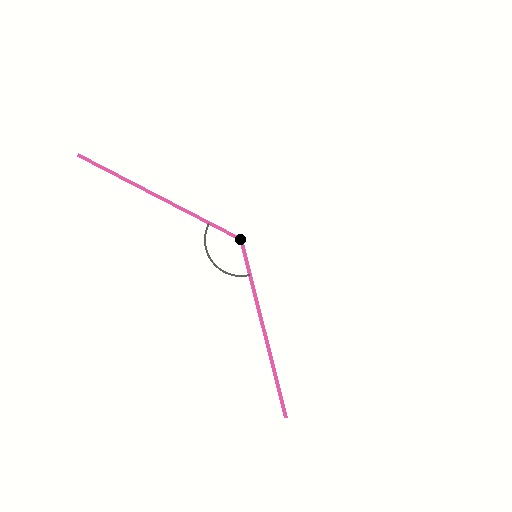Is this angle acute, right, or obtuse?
It is obtuse.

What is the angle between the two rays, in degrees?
Approximately 132 degrees.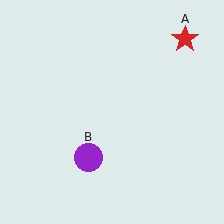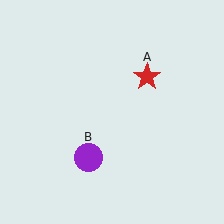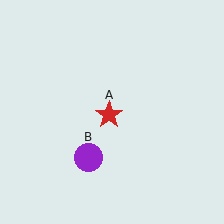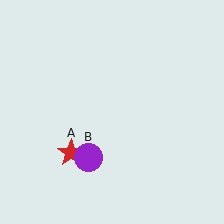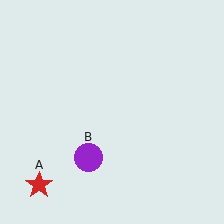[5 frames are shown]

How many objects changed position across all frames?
1 object changed position: red star (object A).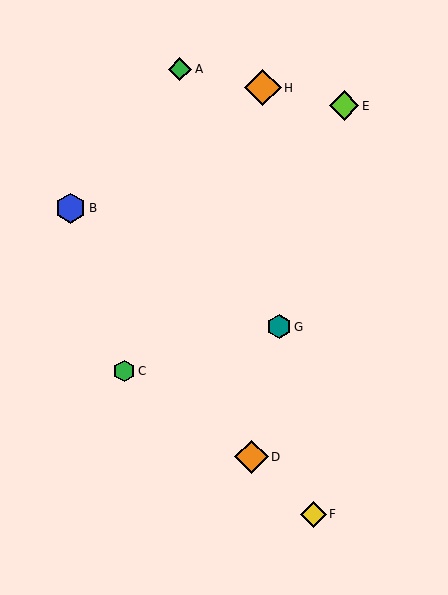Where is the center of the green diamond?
The center of the green diamond is at (180, 69).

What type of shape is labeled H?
Shape H is an orange diamond.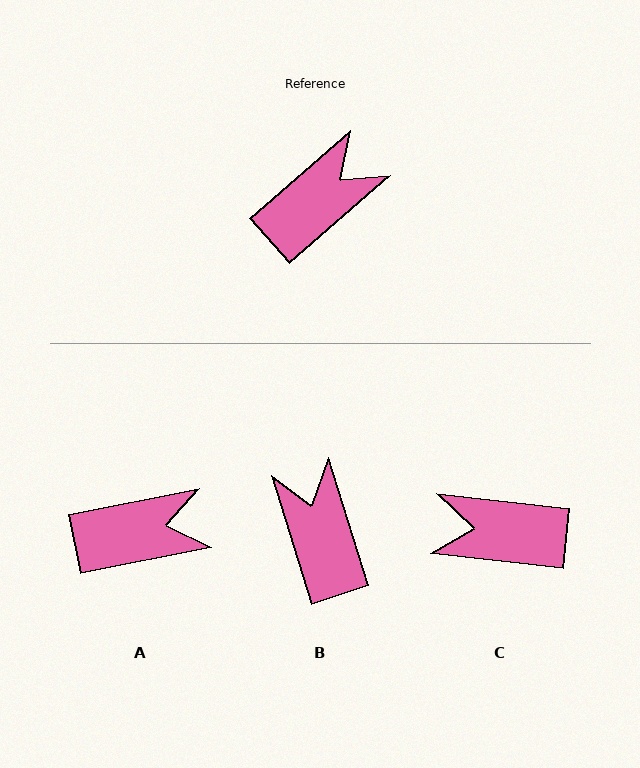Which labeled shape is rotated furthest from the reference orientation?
C, about 133 degrees away.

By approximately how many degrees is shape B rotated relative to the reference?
Approximately 67 degrees counter-clockwise.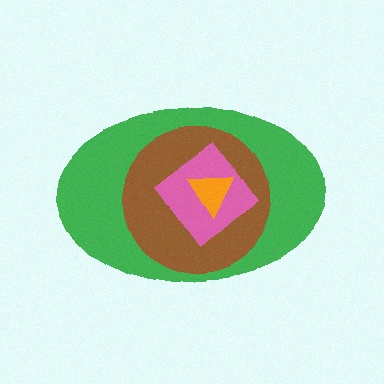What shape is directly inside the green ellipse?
The brown circle.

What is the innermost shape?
The orange triangle.